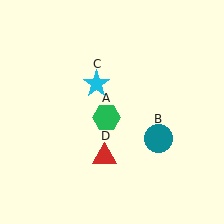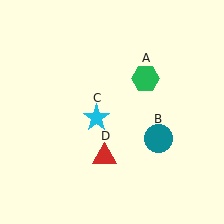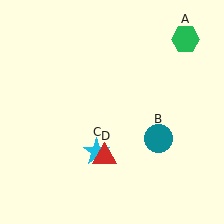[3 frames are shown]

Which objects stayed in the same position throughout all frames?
Teal circle (object B) and red triangle (object D) remained stationary.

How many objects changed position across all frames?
2 objects changed position: green hexagon (object A), cyan star (object C).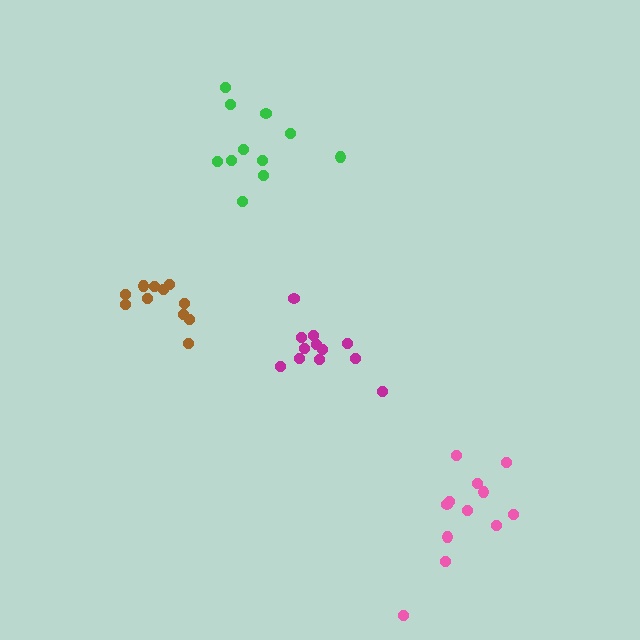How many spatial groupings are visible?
There are 4 spatial groupings.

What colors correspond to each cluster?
The clusters are colored: magenta, pink, brown, green.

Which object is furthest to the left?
The brown cluster is leftmost.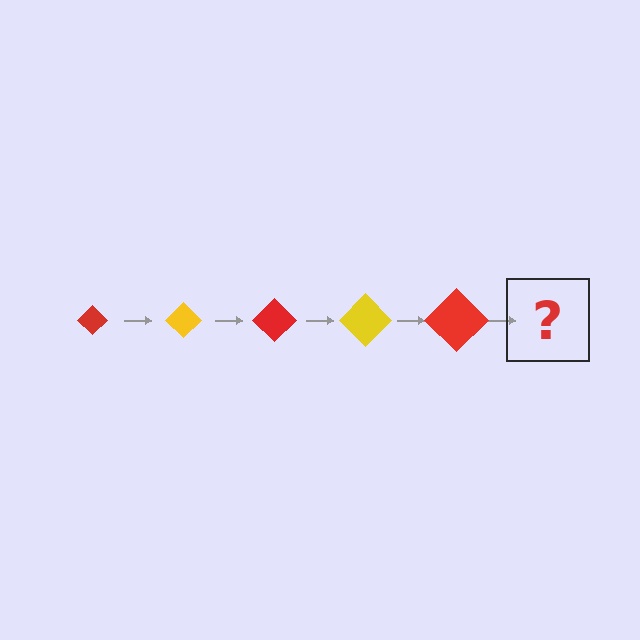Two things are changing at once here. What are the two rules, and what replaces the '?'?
The two rules are that the diamond grows larger each step and the color cycles through red and yellow. The '?' should be a yellow diamond, larger than the previous one.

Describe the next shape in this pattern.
It should be a yellow diamond, larger than the previous one.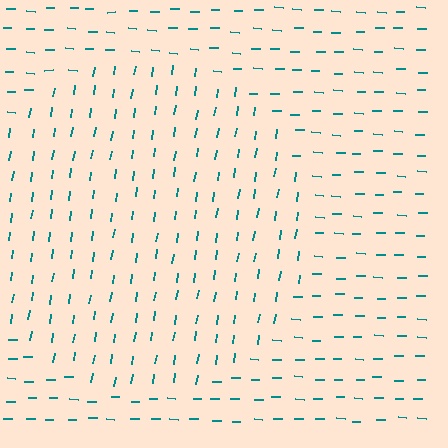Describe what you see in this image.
The image is filled with small teal line segments. A circle region in the image has lines oriented differently from the surrounding lines, creating a visible texture boundary.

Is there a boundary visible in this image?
Yes, there is a texture boundary formed by a change in line orientation.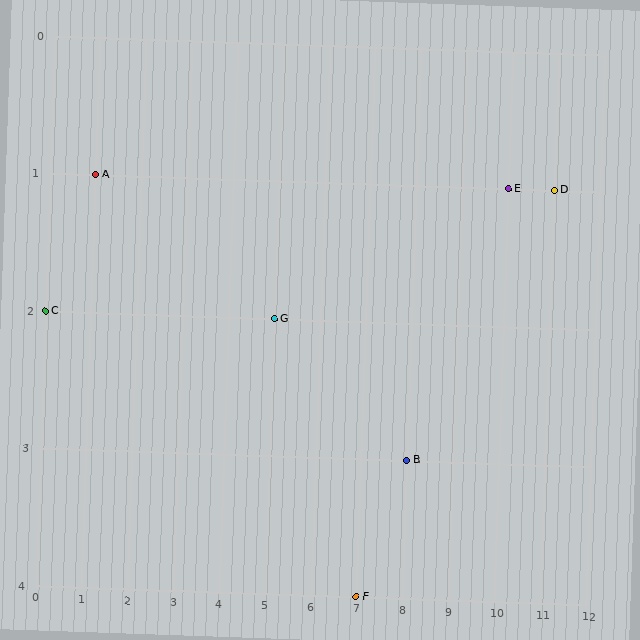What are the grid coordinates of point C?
Point C is at grid coordinates (0, 2).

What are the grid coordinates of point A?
Point A is at grid coordinates (1, 1).